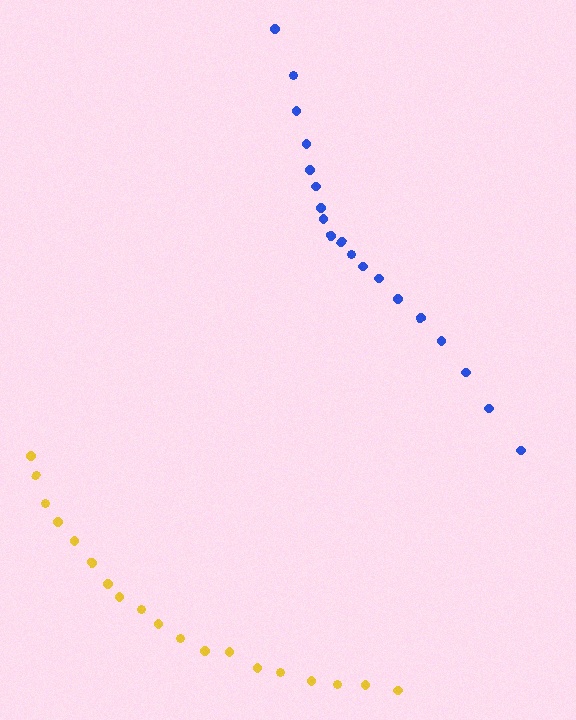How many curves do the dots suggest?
There are 2 distinct paths.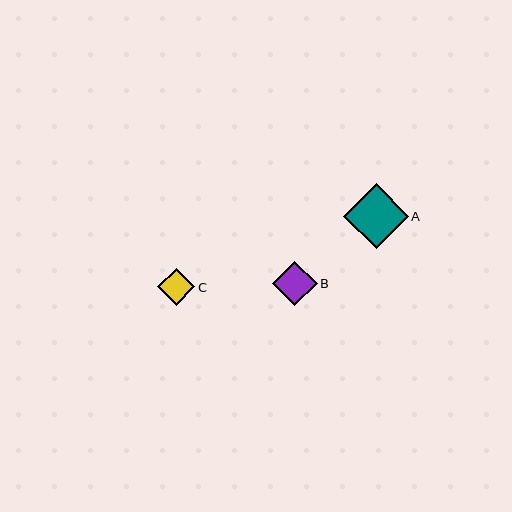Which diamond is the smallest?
Diamond C is the smallest with a size of approximately 37 pixels.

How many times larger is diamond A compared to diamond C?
Diamond A is approximately 1.7 times the size of diamond C.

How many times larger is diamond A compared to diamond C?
Diamond A is approximately 1.7 times the size of diamond C.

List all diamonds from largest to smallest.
From largest to smallest: A, B, C.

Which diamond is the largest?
Diamond A is the largest with a size of approximately 64 pixels.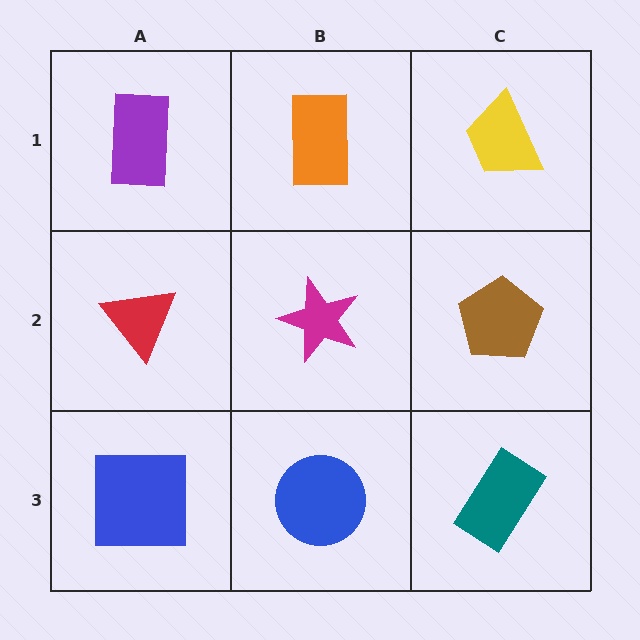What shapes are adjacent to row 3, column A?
A red triangle (row 2, column A), a blue circle (row 3, column B).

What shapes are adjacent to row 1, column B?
A magenta star (row 2, column B), a purple rectangle (row 1, column A), a yellow trapezoid (row 1, column C).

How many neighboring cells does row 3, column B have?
3.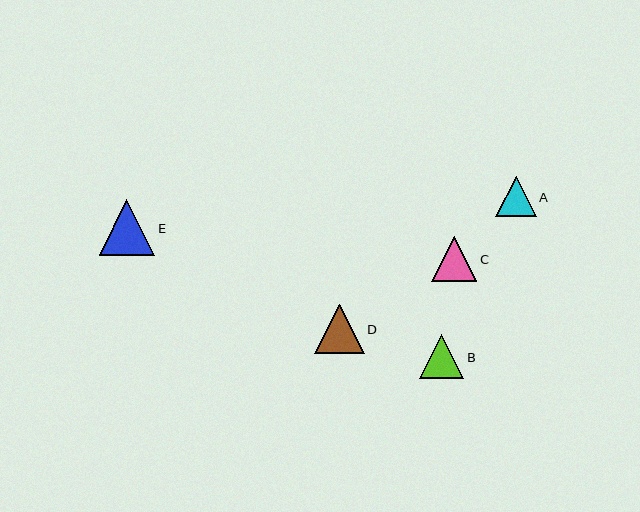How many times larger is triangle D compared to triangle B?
Triangle D is approximately 1.1 times the size of triangle B.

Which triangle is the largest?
Triangle E is the largest with a size of approximately 55 pixels.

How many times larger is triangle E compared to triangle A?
Triangle E is approximately 1.4 times the size of triangle A.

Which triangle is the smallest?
Triangle A is the smallest with a size of approximately 41 pixels.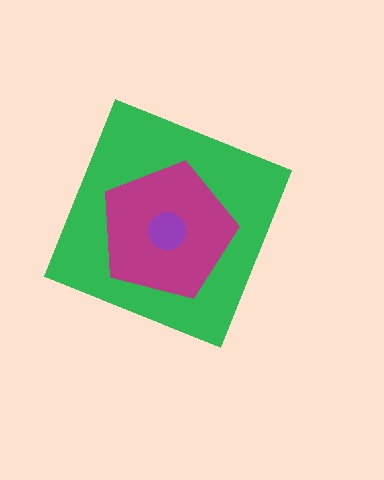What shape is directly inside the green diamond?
The magenta pentagon.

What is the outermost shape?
The green diamond.